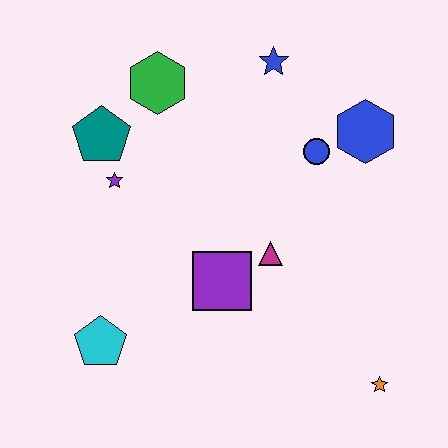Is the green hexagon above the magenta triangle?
Yes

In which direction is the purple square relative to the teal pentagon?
The purple square is below the teal pentagon.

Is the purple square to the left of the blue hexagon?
Yes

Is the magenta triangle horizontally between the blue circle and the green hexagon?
Yes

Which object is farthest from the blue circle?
The cyan pentagon is farthest from the blue circle.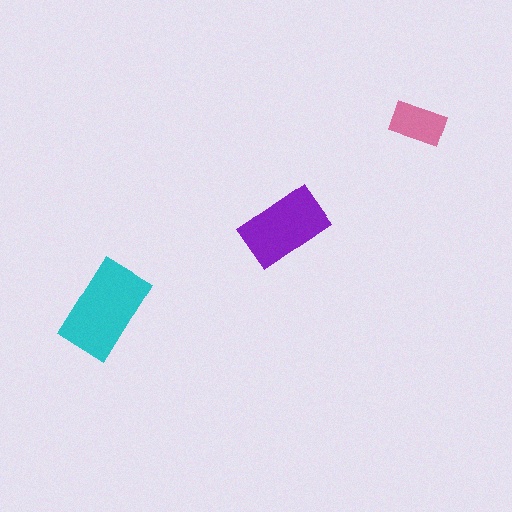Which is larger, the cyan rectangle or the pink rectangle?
The cyan one.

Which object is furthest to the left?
The cyan rectangle is leftmost.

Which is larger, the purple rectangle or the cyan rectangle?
The cyan one.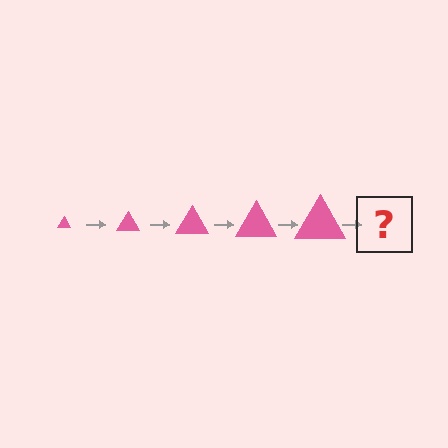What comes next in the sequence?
The next element should be a pink triangle, larger than the previous one.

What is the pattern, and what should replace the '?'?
The pattern is that the triangle gets progressively larger each step. The '?' should be a pink triangle, larger than the previous one.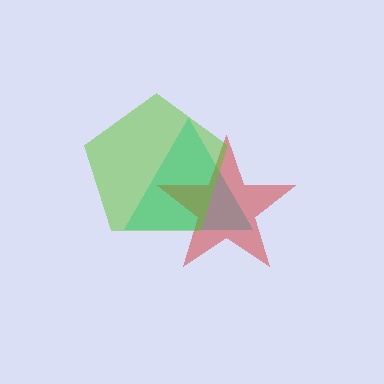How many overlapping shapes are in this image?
There are 3 overlapping shapes in the image.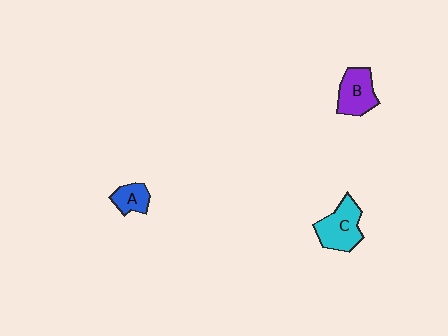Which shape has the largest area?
Shape C (cyan).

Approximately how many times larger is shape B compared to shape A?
Approximately 1.6 times.